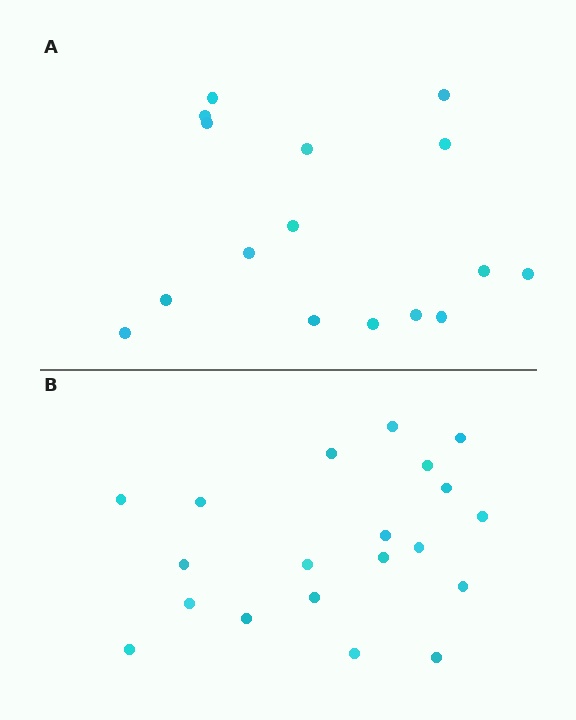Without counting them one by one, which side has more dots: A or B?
Region B (the bottom region) has more dots.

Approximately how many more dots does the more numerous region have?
Region B has about 4 more dots than region A.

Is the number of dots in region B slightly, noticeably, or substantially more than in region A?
Region B has noticeably more, but not dramatically so. The ratio is roughly 1.2 to 1.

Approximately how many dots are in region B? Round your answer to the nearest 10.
About 20 dots.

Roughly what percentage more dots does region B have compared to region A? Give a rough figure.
About 25% more.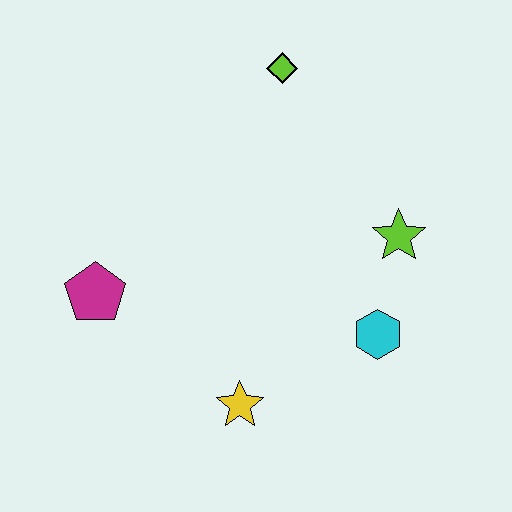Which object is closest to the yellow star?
The cyan hexagon is closest to the yellow star.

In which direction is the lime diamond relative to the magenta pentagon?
The lime diamond is above the magenta pentagon.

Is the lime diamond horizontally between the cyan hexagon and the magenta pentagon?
Yes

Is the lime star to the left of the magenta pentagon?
No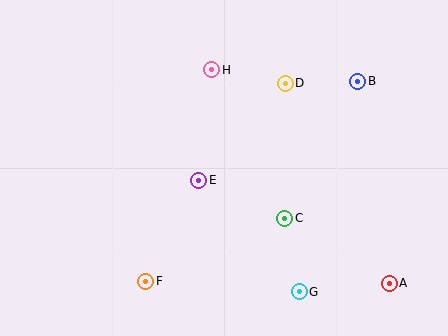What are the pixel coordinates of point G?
Point G is at (299, 292).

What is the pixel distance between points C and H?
The distance between C and H is 165 pixels.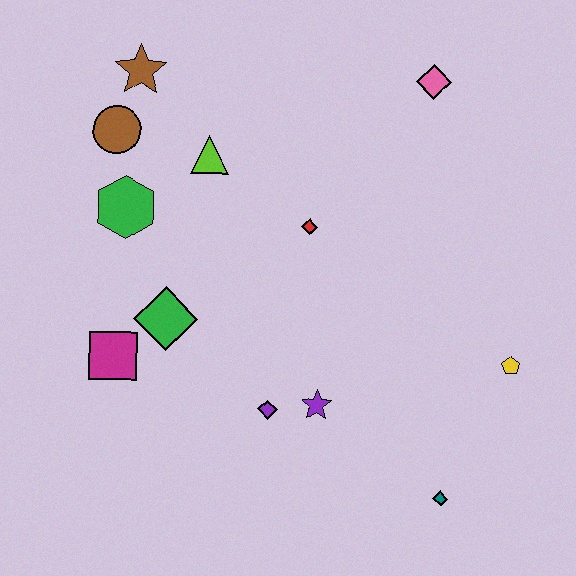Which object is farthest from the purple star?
The brown star is farthest from the purple star.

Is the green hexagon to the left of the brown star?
Yes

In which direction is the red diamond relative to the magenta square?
The red diamond is to the right of the magenta square.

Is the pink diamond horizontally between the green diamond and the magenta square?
No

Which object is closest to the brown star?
The brown circle is closest to the brown star.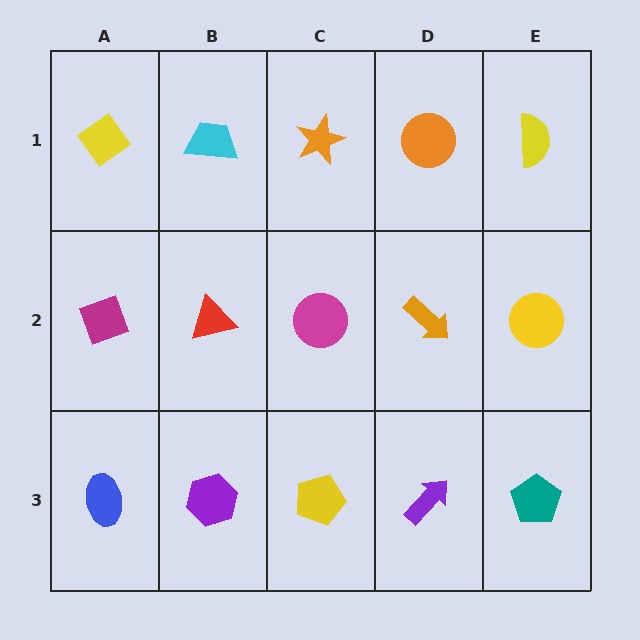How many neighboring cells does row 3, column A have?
2.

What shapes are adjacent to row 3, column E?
A yellow circle (row 2, column E), a purple arrow (row 3, column D).